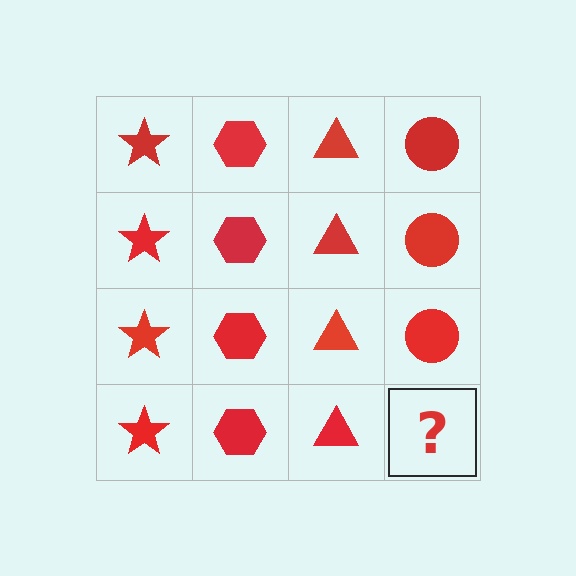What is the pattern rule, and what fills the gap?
The rule is that each column has a consistent shape. The gap should be filled with a red circle.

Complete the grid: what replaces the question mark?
The question mark should be replaced with a red circle.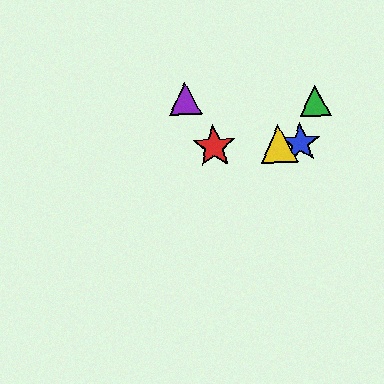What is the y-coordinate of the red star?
The red star is at y≈146.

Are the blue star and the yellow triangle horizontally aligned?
Yes, both are at y≈143.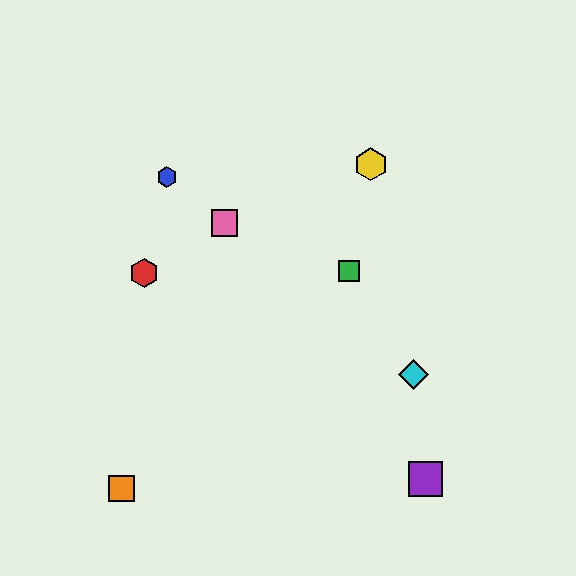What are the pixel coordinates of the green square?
The green square is at (349, 271).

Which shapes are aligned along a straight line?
The blue hexagon, the cyan diamond, the pink square are aligned along a straight line.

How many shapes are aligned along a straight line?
3 shapes (the blue hexagon, the cyan diamond, the pink square) are aligned along a straight line.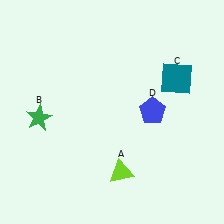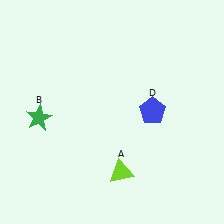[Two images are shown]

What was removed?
The teal square (C) was removed in Image 2.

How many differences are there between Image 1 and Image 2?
There is 1 difference between the two images.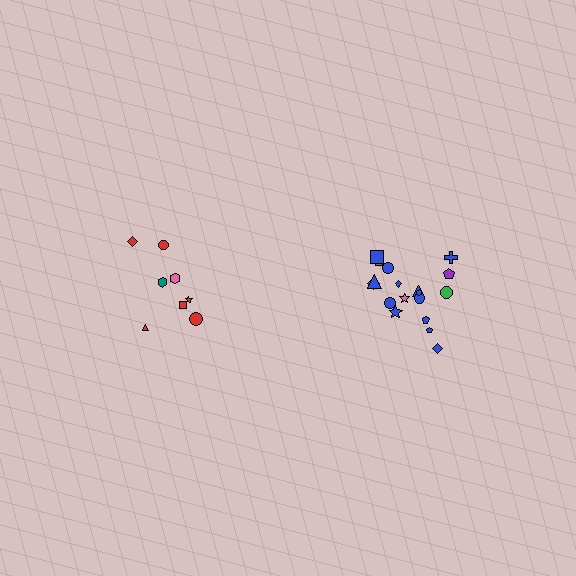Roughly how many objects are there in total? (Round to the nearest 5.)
Roughly 25 objects in total.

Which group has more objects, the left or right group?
The right group.